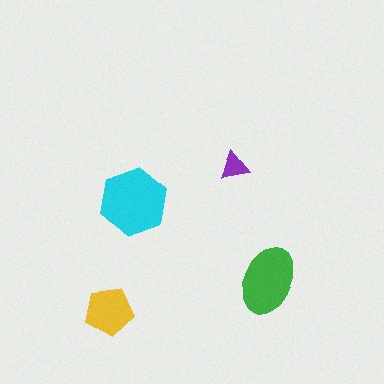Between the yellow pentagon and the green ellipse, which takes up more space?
The green ellipse.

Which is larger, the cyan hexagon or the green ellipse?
The cyan hexagon.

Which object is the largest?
The cyan hexagon.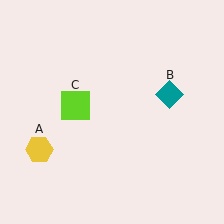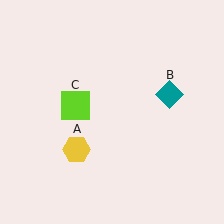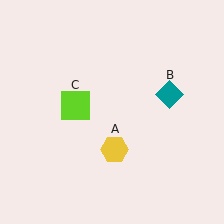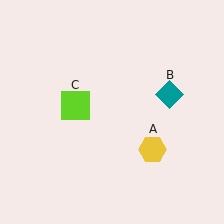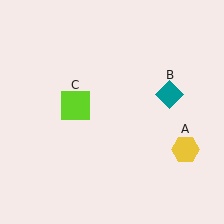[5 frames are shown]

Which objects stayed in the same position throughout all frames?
Teal diamond (object B) and lime square (object C) remained stationary.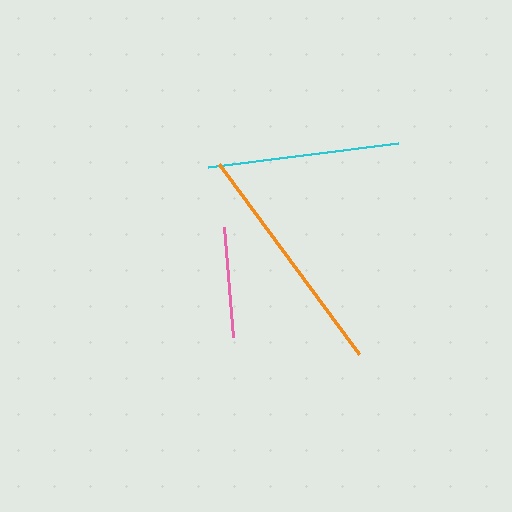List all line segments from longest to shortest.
From longest to shortest: orange, cyan, pink.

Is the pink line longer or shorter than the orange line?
The orange line is longer than the pink line.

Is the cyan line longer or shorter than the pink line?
The cyan line is longer than the pink line.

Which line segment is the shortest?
The pink line is the shortest at approximately 110 pixels.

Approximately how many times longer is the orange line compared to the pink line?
The orange line is approximately 2.2 times the length of the pink line.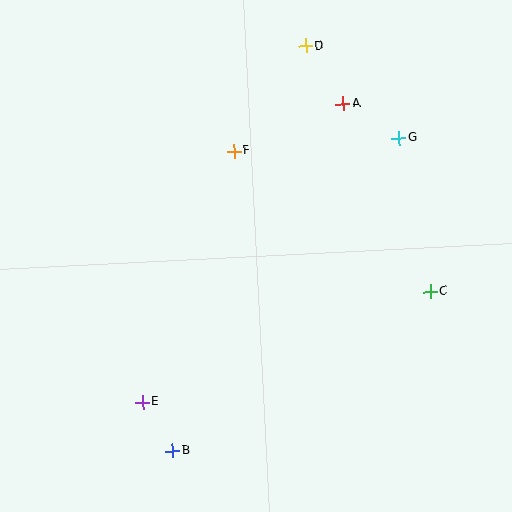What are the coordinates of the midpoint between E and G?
The midpoint between E and G is at (271, 270).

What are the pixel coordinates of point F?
Point F is at (234, 151).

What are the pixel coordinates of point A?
Point A is at (343, 103).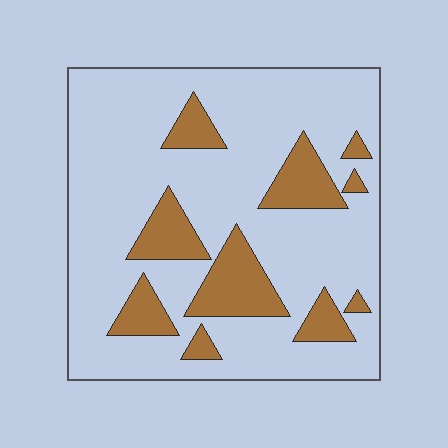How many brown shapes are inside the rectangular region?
10.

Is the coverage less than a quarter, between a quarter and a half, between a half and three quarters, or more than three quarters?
Less than a quarter.